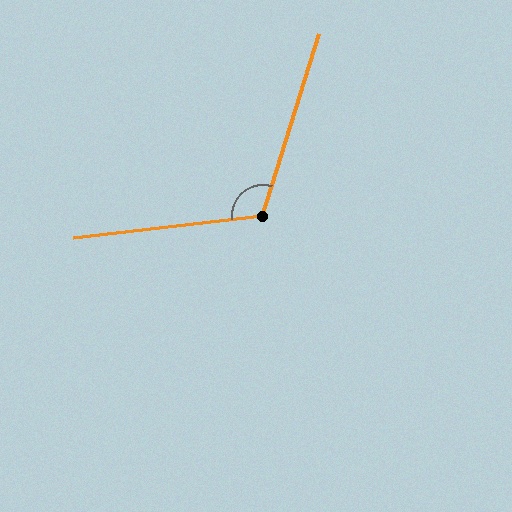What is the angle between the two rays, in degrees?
Approximately 114 degrees.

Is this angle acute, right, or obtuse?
It is obtuse.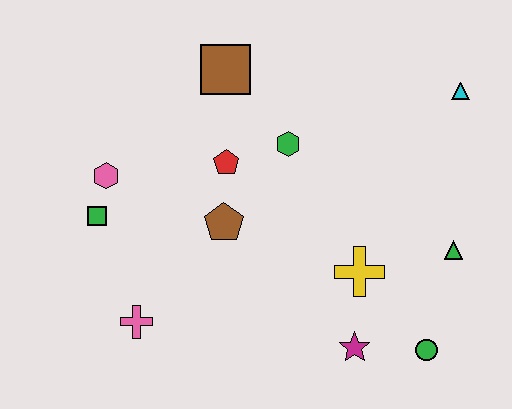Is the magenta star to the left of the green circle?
Yes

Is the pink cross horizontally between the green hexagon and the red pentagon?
No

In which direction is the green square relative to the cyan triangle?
The green square is to the left of the cyan triangle.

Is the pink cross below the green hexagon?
Yes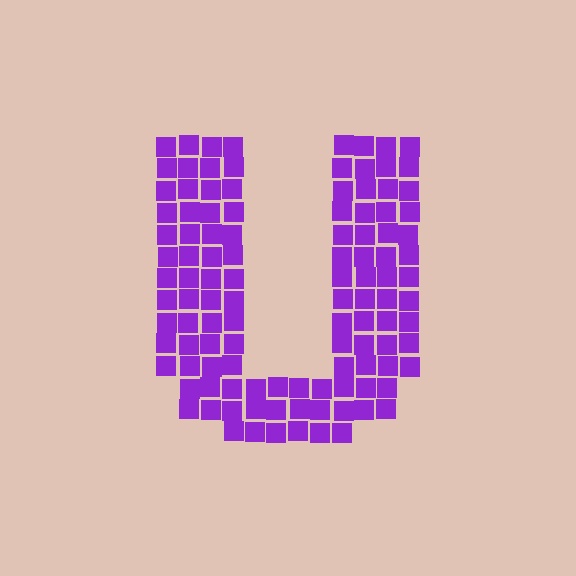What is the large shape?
The large shape is the letter U.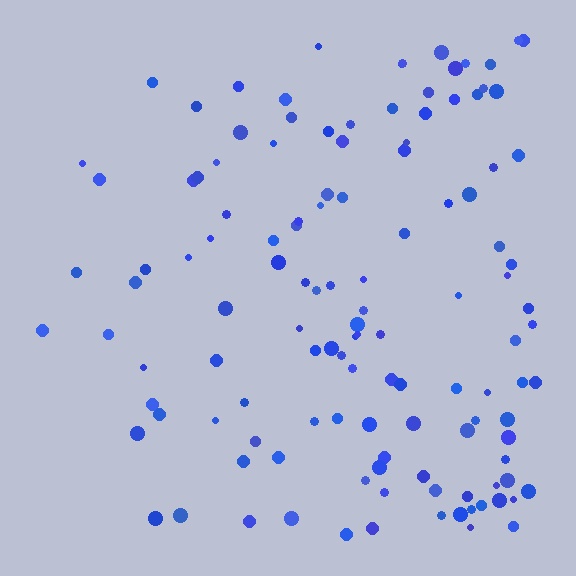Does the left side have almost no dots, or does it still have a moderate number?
Still a moderate number, just noticeably fewer than the right.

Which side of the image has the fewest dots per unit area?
The left.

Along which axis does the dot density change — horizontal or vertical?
Horizontal.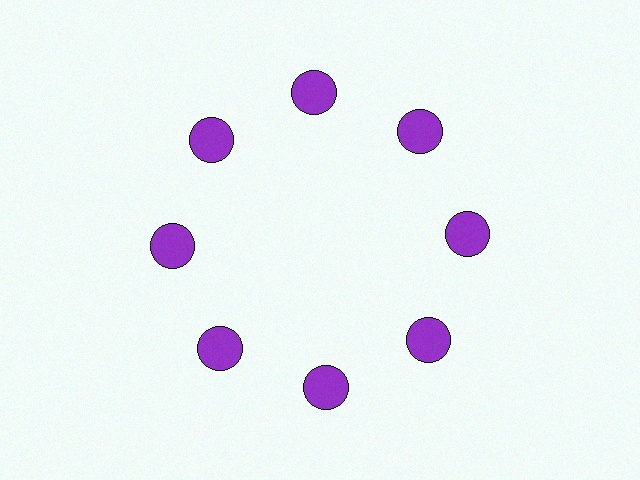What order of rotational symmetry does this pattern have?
This pattern has 8-fold rotational symmetry.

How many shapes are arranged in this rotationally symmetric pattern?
There are 8 shapes, arranged in 8 groups of 1.